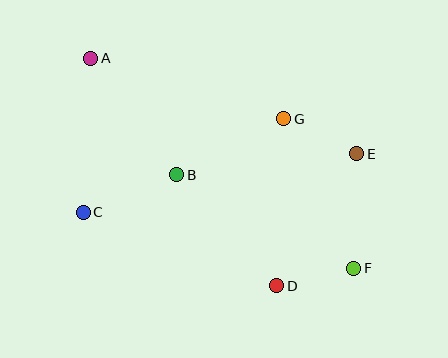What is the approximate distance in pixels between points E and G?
The distance between E and G is approximately 81 pixels.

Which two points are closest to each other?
Points D and F are closest to each other.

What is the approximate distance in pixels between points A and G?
The distance between A and G is approximately 202 pixels.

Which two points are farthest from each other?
Points A and F are farthest from each other.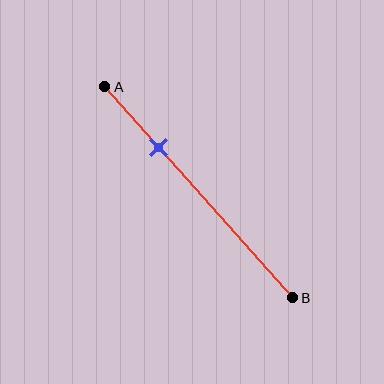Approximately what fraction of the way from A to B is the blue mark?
The blue mark is approximately 30% of the way from A to B.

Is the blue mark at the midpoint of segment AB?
No, the mark is at about 30% from A, not at the 50% midpoint.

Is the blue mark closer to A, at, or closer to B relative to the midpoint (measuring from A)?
The blue mark is closer to point A than the midpoint of segment AB.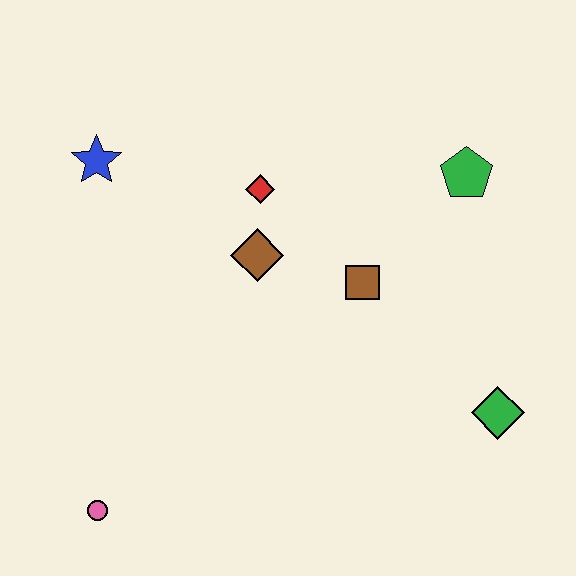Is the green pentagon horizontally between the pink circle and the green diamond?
Yes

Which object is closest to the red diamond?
The brown diamond is closest to the red diamond.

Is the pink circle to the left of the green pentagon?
Yes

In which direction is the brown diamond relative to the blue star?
The brown diamond is to the right of the blue star.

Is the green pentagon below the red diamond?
No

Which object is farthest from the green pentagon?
The pink circle is farthest from the green pentagon.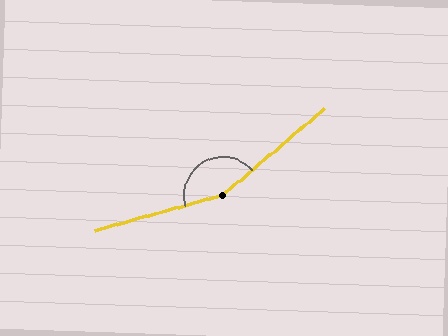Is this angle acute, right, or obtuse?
It is obtuse.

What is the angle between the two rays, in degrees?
Approximately 155 degrees.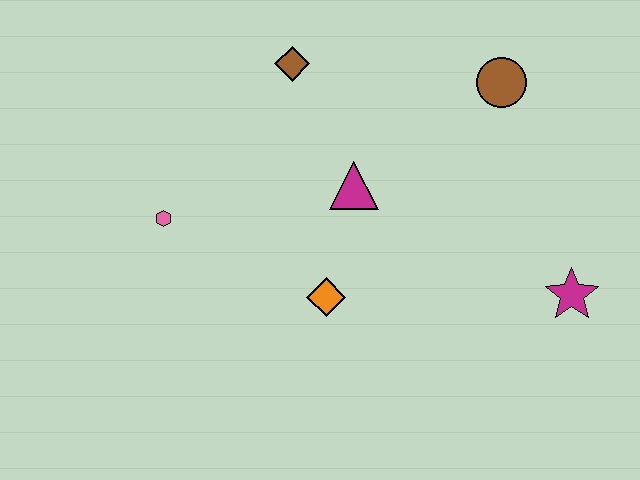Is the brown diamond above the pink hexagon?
Yes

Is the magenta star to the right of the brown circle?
Yes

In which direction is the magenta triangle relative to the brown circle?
The magenta triangle is to the left of the brown circle.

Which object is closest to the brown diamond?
The magenta triangle is closest to the brown diamond.